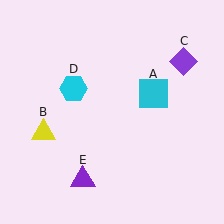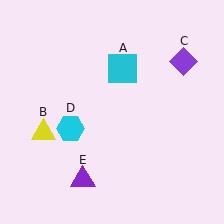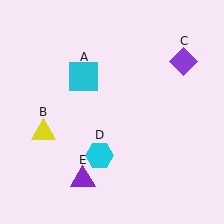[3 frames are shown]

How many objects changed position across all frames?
2 objects changed position: cyan square (object A), cyan hexagon (object D).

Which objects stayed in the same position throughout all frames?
Yellow triangle (object B) and purple diamond (object C) and purple triangle (object E) remained stationary.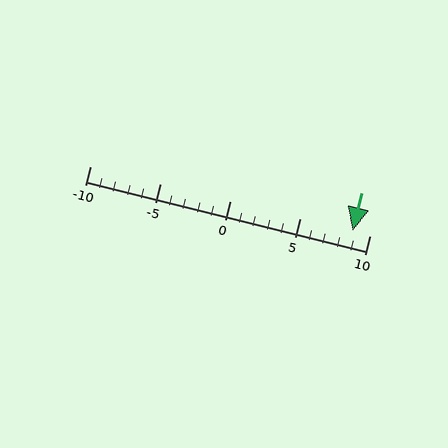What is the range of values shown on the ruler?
The ruler shows values from -10 to 10.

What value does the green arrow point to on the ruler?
The green arrow points to approximately 9.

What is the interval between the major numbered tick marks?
The major tick marks are spaced 5 units apart.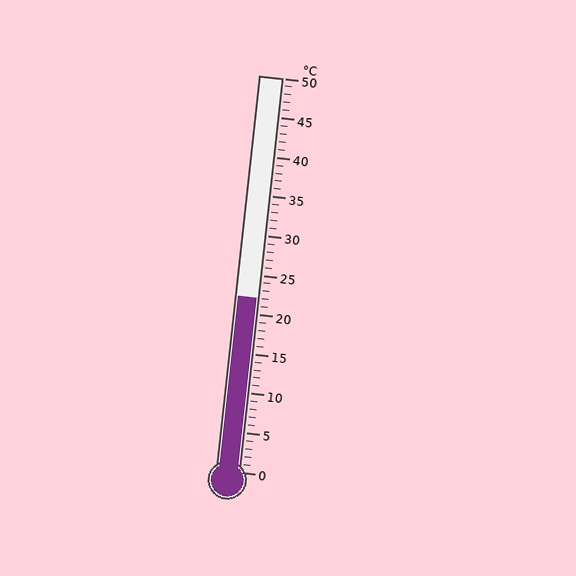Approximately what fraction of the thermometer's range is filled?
The thermometer is filled to approximately 45% of its range.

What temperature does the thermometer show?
The thermometer shows approximately 22°C.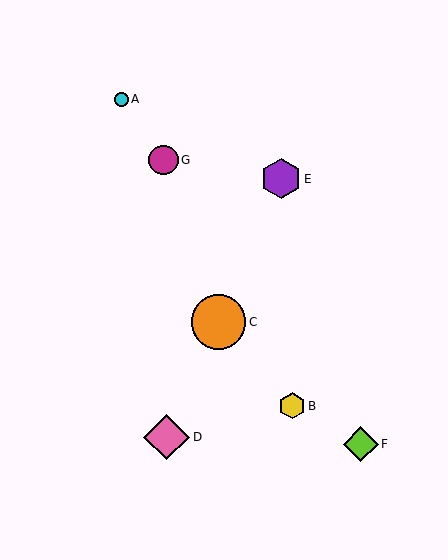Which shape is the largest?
The orange circle (labeled C) is the largest.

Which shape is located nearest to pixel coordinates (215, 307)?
The orange circle (labeled C) at (218, 322) is nearest to that location.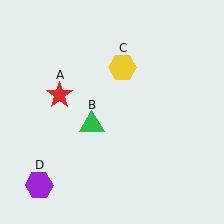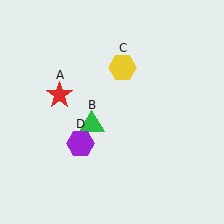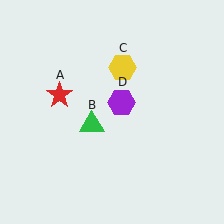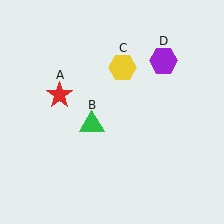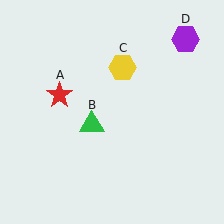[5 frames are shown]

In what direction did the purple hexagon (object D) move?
The purple hexagon (object D) moved up and to the right.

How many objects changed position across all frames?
1 object changed position: purple hexagon (object D).